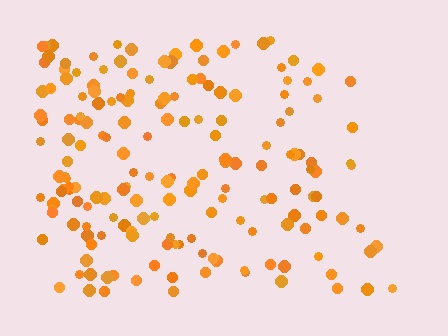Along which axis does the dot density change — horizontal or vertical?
Horizontal.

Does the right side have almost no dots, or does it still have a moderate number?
Still a moderate number, just noticeably fewer than the left.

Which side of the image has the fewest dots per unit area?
The right.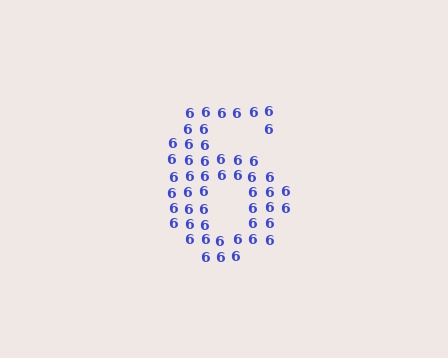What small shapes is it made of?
It is made of small digit 6's.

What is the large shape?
The large shape is the digit 6.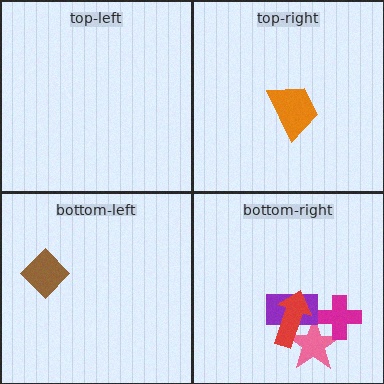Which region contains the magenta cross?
The bottom-right region.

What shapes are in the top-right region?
The orange trapezoid.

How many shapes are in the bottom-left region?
1.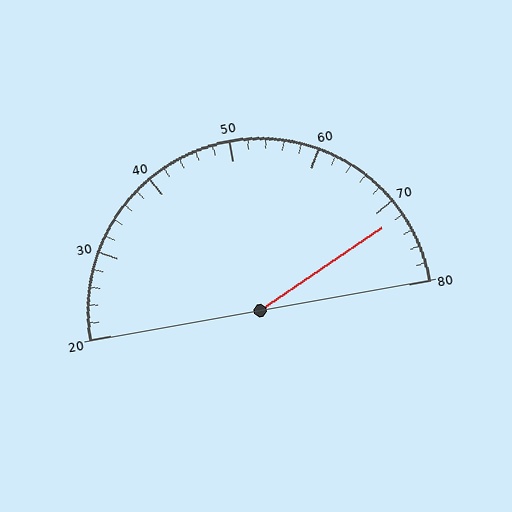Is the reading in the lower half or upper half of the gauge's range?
The reading is in the upper half of the range (20 to 80).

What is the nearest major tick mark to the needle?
The nearest major tick mark is 70.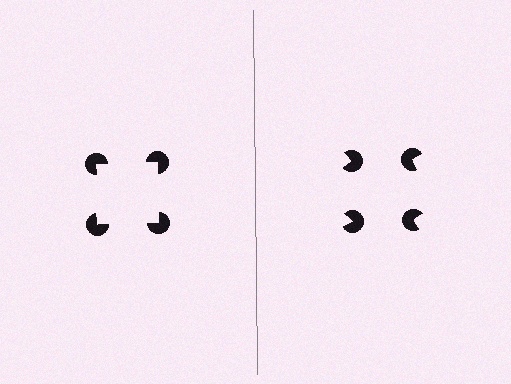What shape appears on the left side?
An illusory square.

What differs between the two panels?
The pac-man discs are positioned identically on both sides; only the wedge orientations differ. On the left they align to a square; on the right they are misaligned.